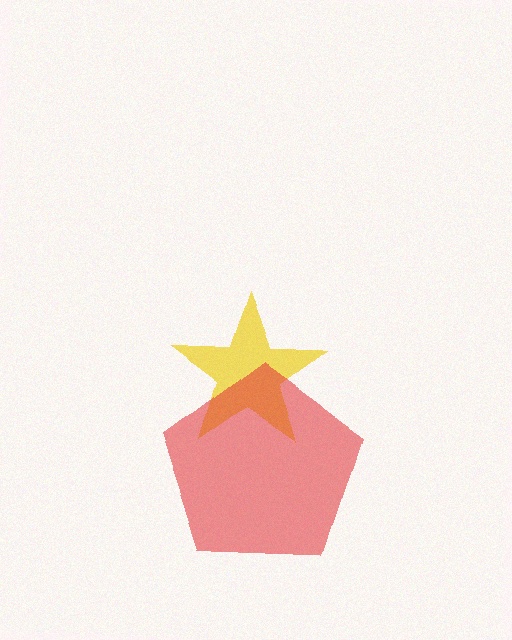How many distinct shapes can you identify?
There are 2 distinct shapes: a yellow star, a red pentagon.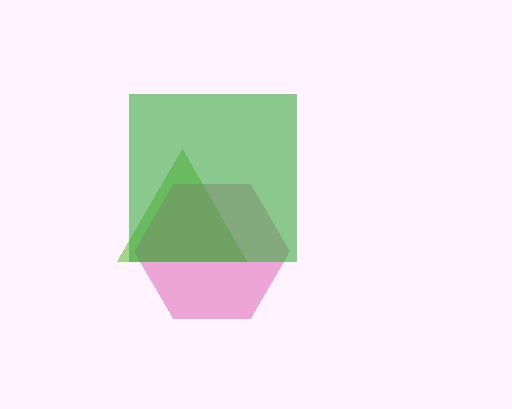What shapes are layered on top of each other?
The layered shapes are: a lime triangle, a magenta hexagon, a green square.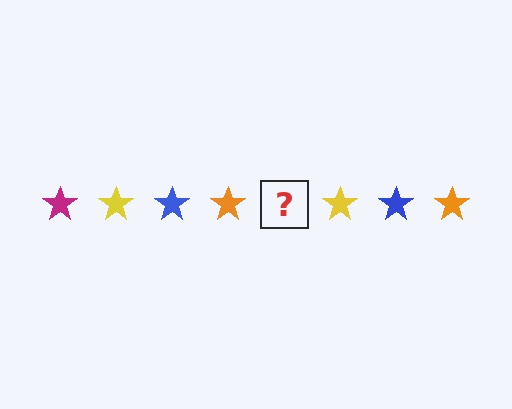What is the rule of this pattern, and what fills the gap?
The rule is that the pattern cycles through magenta, yellow, blue, orange stars. The gap should be filled with a magenta star.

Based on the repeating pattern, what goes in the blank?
The blank should be a magenta star.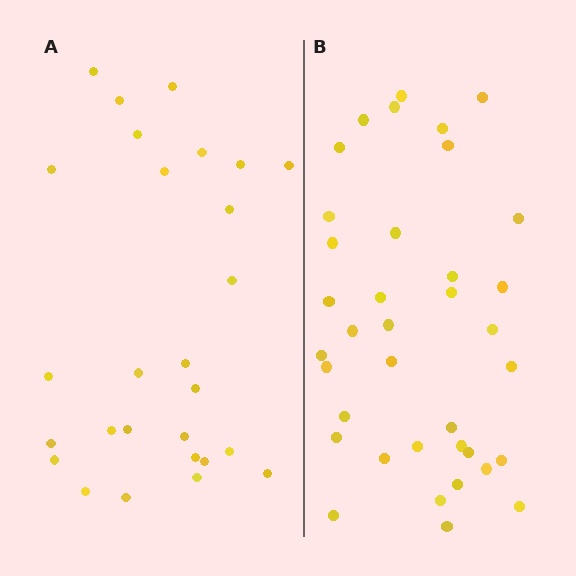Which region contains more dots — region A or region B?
Region B (the right region) has more dots.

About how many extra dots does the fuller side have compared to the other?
Region B has roughly 10 or so more dots than region A.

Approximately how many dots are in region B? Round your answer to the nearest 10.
About 40 dots. (The exact count is 37, which rounds to 40.)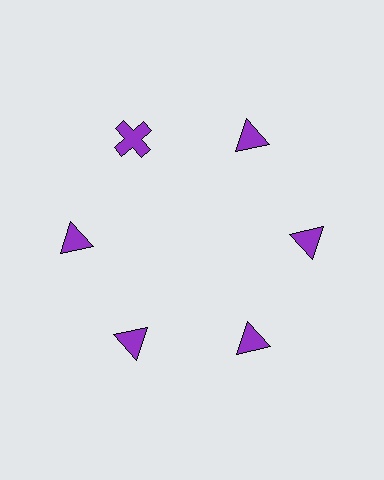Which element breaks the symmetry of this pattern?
The purple cross at roughly the 11 o'clock position breaks the symmetry. All other shapes are purple triangles.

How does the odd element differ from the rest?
It has a different shape: cross instead of triangle.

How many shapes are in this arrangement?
There are 6 shapes arranged in a ring pattern.